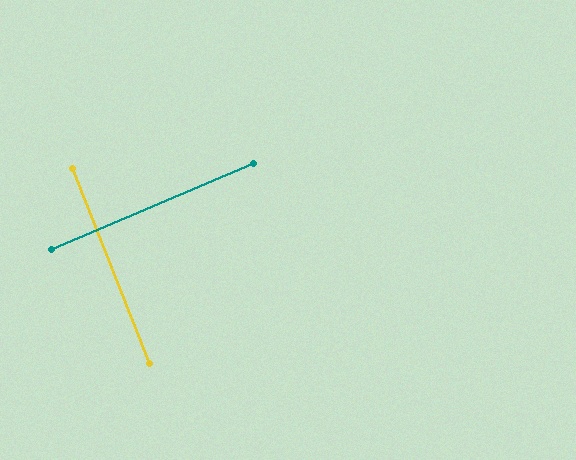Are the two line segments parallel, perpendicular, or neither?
Perpendicular — they meet at approximately 88°.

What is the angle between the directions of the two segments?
Approximately 88 degrees.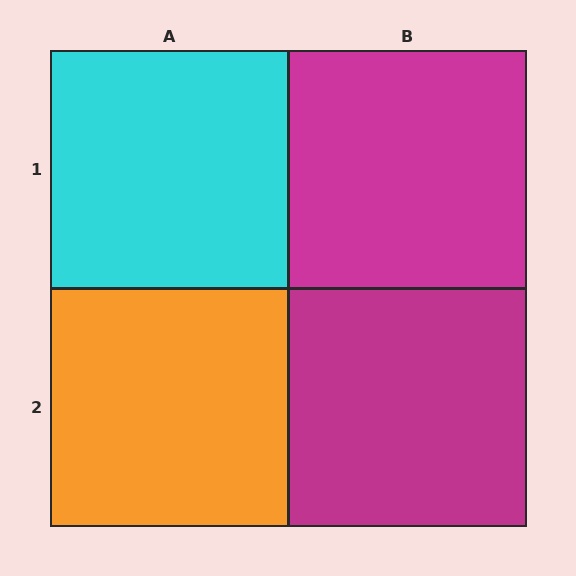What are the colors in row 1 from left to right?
Cyan, magenta.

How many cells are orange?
1 cell is orange.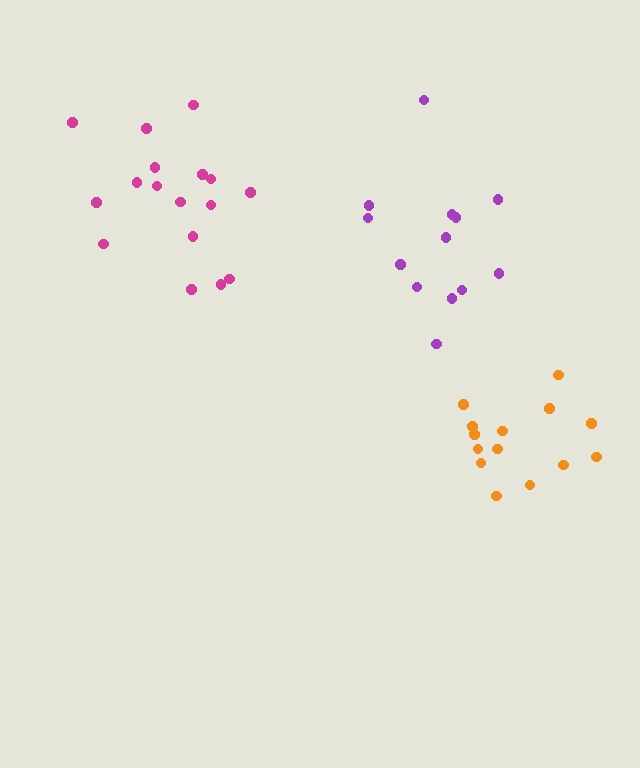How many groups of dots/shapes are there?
There are 3 groups.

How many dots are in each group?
Group 1: 13 dots, Group 2: 17 dots, Group 3: 14 dots (44 total).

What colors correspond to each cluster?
The clusters are colored: purple, magenta, orange.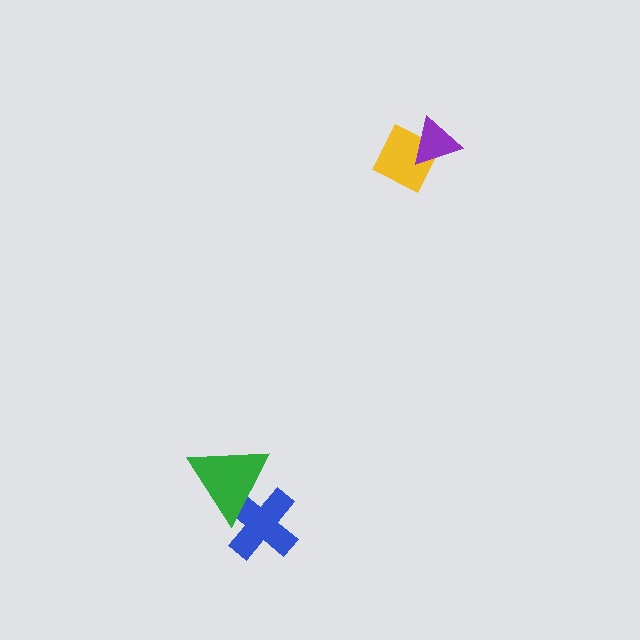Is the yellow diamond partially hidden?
Yes, it is partially covered by another shape.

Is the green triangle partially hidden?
No, no other shape covers it.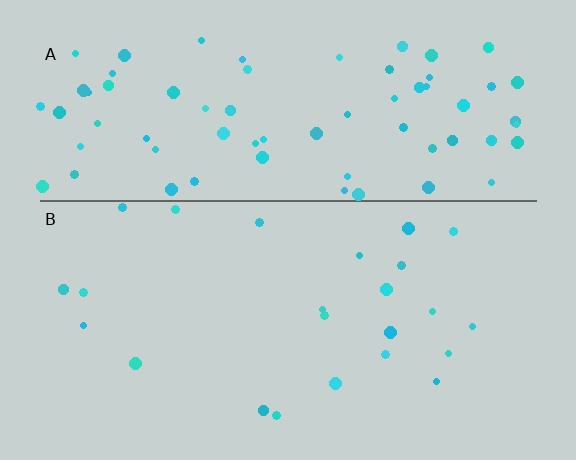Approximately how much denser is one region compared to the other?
Approximately 3.2× — region A over region B.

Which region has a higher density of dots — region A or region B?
A (the top).